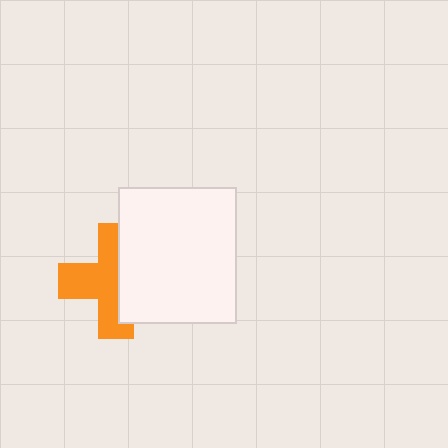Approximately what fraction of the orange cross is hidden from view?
Roughly 43% of the orange cross is hidden behind the white rectangle.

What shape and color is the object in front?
The object in front is a white rectangle.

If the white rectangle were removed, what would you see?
You would see the complete orange cross.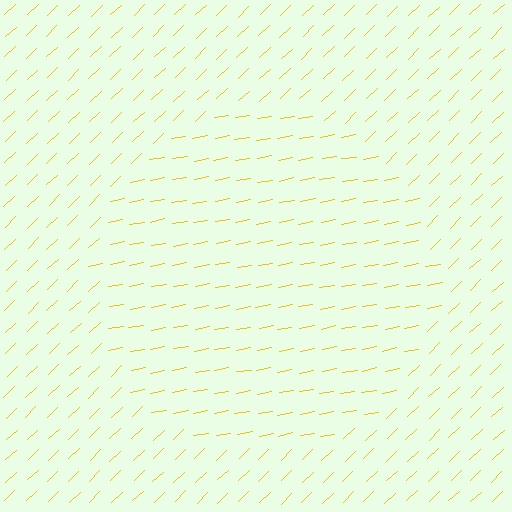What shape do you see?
I see a circle.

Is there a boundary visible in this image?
Yes, there is a texture boundary formed by a change in line orientation.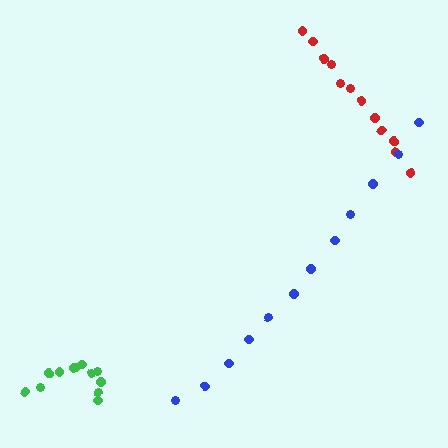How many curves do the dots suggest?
There are 3 distinct paths.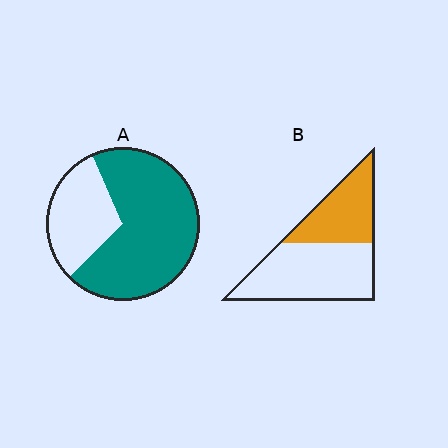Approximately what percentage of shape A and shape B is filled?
A is approximately 70% and B is approximately 40%.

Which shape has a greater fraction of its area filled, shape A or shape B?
Shape A.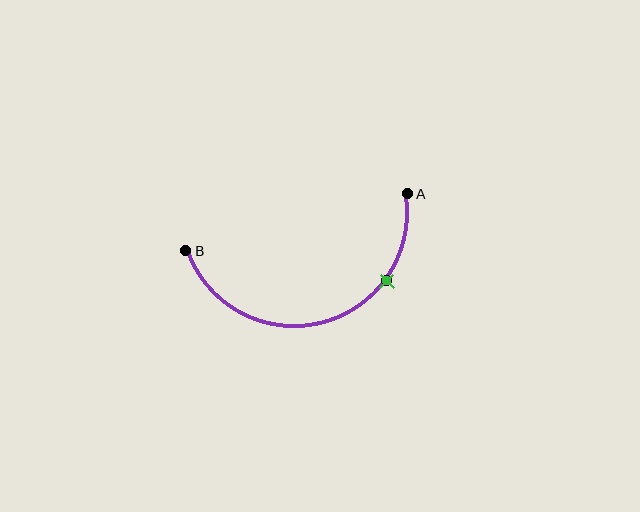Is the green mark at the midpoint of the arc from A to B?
No. The green mark lies on the arc but is closer to endpoint A. The arc midpoint would be at the point on the curve equidistant along the arc from both A and B.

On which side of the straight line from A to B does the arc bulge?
The arc bulges below the straight line connecting A and B.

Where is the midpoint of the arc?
The arc midpoint is the point on the curve farthest from the straight line joining A and B. It sits below that line.